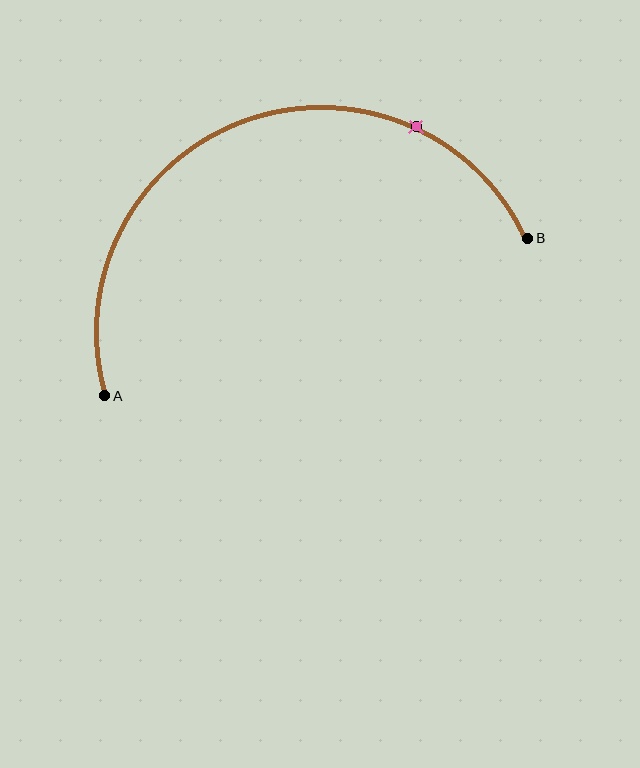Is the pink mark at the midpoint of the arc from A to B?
No. The pink mark lies on the arc but is closer to endpoint B. The arc midpoint would be at the point on the curve equidistant along the arc from both A and B.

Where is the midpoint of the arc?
The arc midpoint is the point on the curve farthest from the straight line joining A and B. It sits above that line.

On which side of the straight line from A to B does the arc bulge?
The arc bulges above the straight line connecting A and B.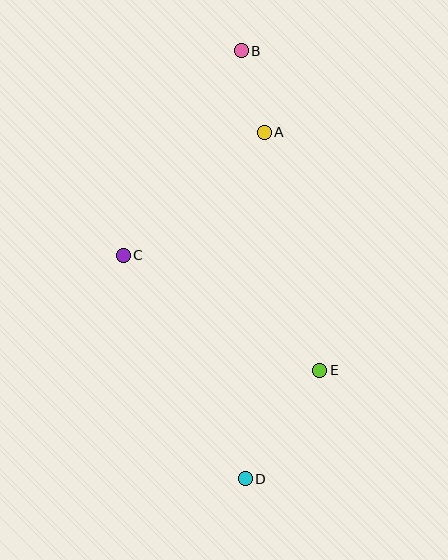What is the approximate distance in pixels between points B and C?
The distance between B and C is approximately 236 pixels.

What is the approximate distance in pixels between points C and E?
The distance between C and E is approximately 228 pixels.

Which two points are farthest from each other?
Points B and D are farthest from each other.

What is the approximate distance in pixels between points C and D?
The distance between C and D is approximately 255 pixels.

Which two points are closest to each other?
Points A and B are closest to each other.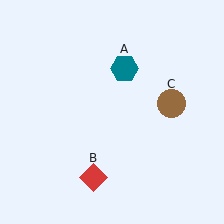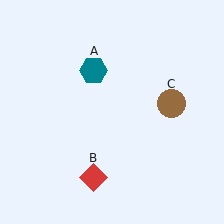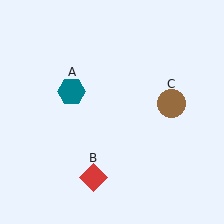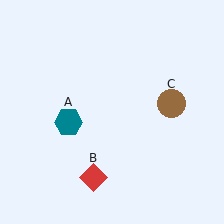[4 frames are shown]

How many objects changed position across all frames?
1 object changed position: teal hexagon (object A).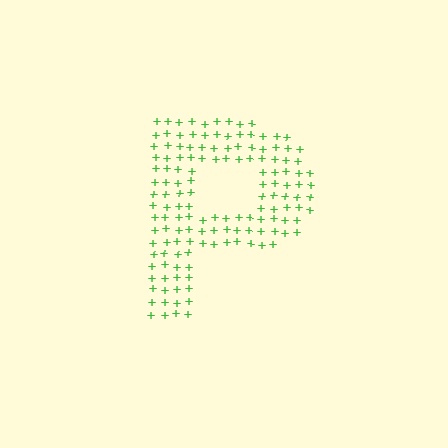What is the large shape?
The large shape is the letter P.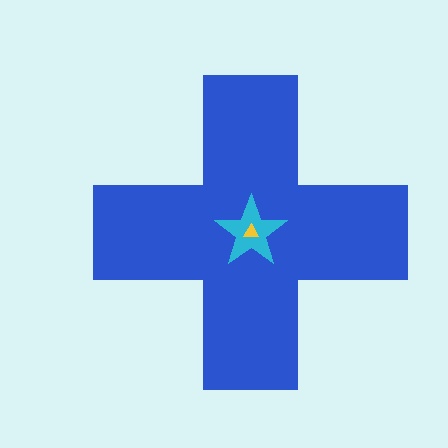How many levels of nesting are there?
3.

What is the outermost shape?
The blue cross.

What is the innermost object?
The yellow triangle.